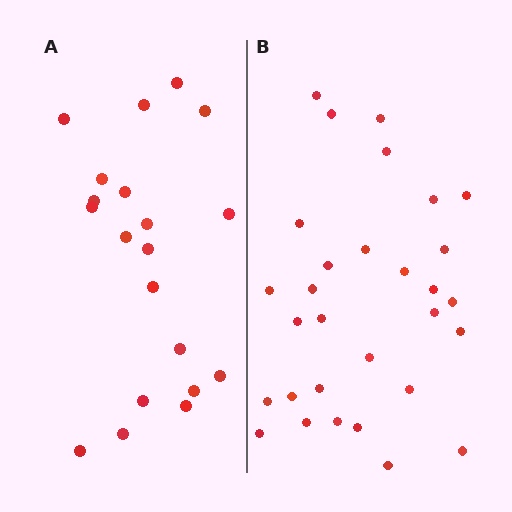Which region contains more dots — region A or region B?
Region B (the right region) has more dots.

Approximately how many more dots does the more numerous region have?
Region B has roughly 10 or so more dots than region A.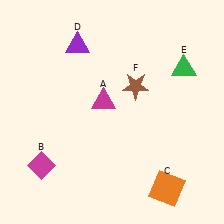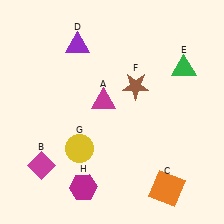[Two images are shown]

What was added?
A yellow circle (G), a magenta hexagon (H) were added in Image 2.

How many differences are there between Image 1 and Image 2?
There are 2 differences between the two images.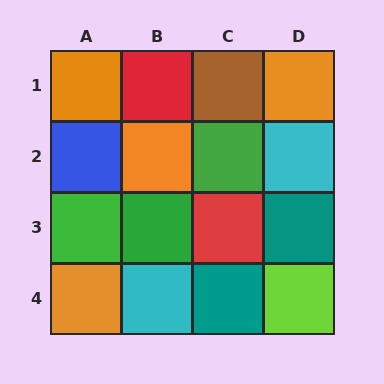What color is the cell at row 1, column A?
Orange.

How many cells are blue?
1 cell is blue.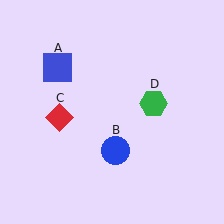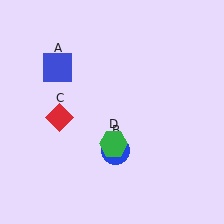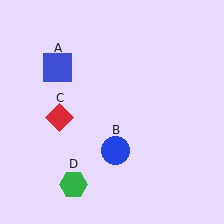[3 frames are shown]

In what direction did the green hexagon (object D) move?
The green hexagon (object D) moved down and to the left.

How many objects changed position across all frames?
1 object changed position: green hexagon (object D).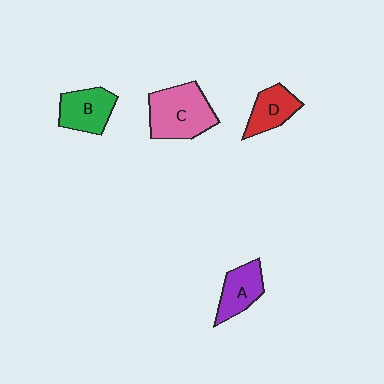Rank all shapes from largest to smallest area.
From largest to smallest: C (pink), B (green), A (purple), D (red).